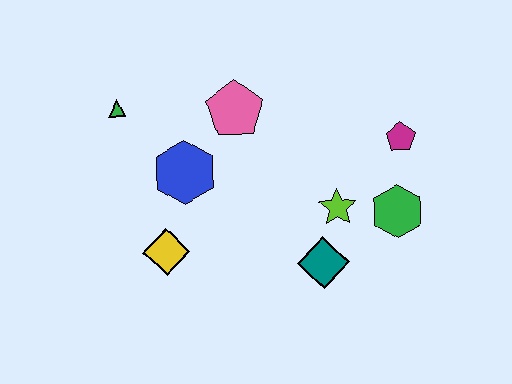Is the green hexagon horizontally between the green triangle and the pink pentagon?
No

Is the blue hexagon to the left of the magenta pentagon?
Yes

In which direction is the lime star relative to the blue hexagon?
The lime star is to the right of the blue hexagon.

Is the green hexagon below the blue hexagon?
Yes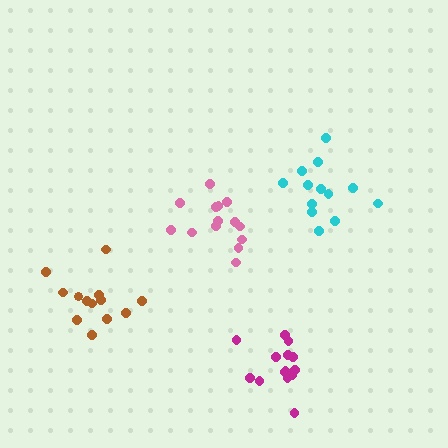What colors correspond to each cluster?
The clusters are colored: magenta, pink, cyan, brown.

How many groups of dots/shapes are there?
There are 4 groups.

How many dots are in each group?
Group 1: 14 dots, Group 2: 14 dots, Group 3: 13 dots, Group 4: 13 dots (54 total).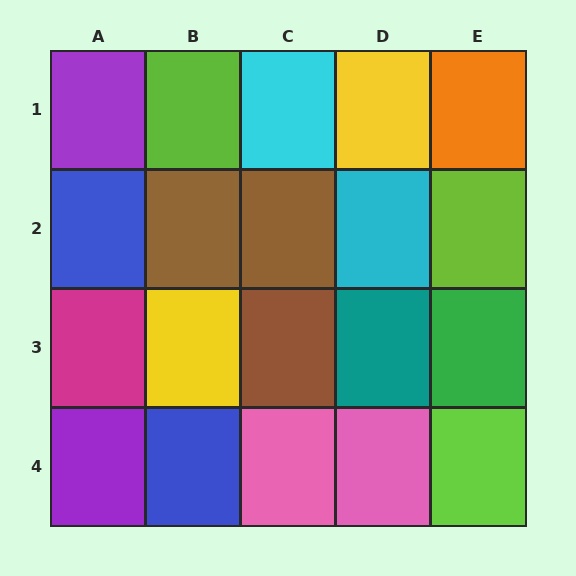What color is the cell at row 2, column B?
Brown.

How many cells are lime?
3 cells are lime.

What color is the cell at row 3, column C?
Brown.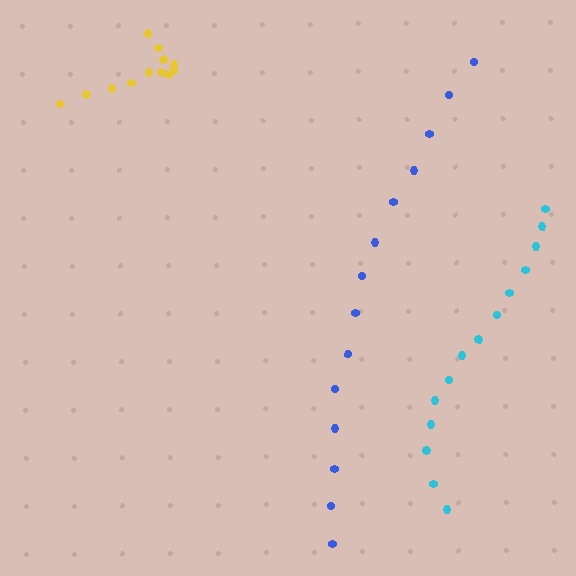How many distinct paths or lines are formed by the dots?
There are 3 distinct paths.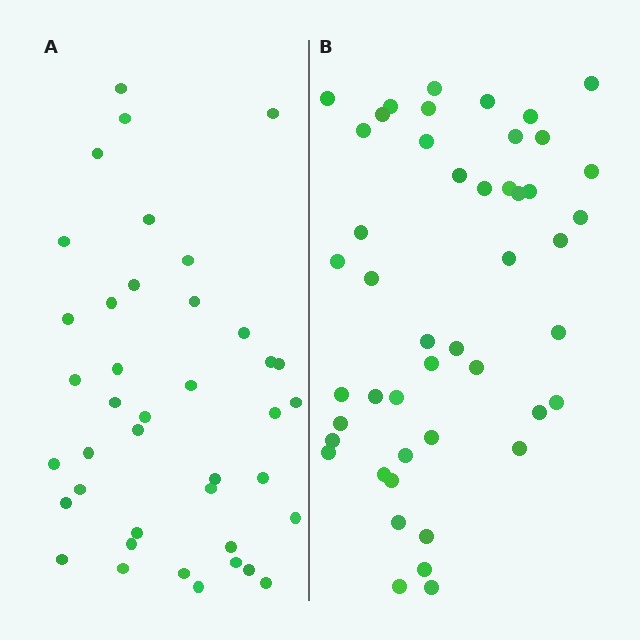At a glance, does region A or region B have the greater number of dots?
Region B (the right region) has more dots.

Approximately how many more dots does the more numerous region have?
Region B has roughly 8 or so more dots than region A.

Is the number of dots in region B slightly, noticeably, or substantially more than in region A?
Region B has only slightly more — the two regions are fairly close. The ratio is roughly 1.2 to 1.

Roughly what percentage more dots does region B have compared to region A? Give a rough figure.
About 20% more.